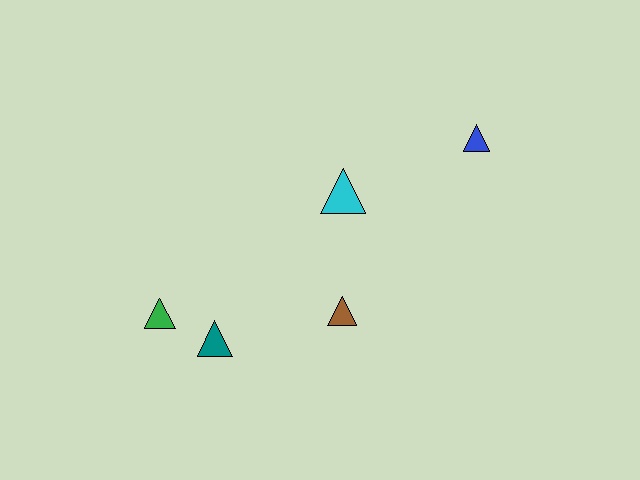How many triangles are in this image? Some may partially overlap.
There are 5 triangles.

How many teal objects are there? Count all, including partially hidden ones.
There is 1 teal object.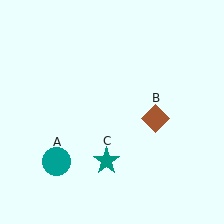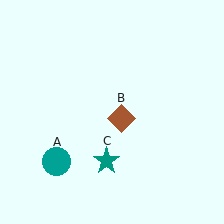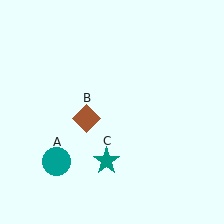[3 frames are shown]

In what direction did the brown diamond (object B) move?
The brown diamond (object B) moved left.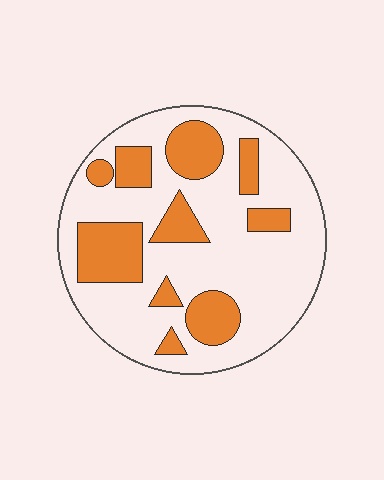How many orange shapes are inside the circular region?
10.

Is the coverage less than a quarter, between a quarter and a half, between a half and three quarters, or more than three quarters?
Between a quarter and a half.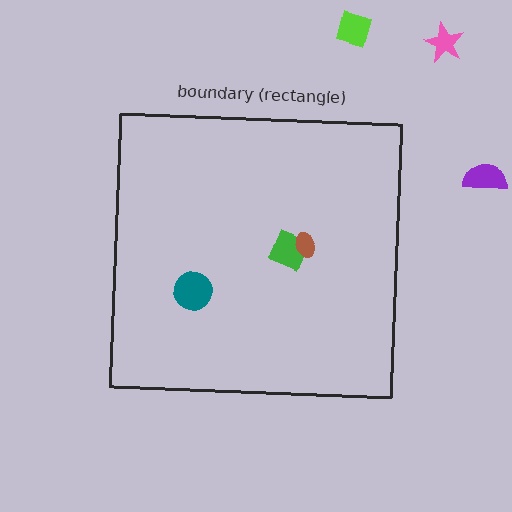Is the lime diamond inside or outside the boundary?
Outside.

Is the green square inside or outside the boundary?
Inside.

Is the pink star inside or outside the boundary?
Outside.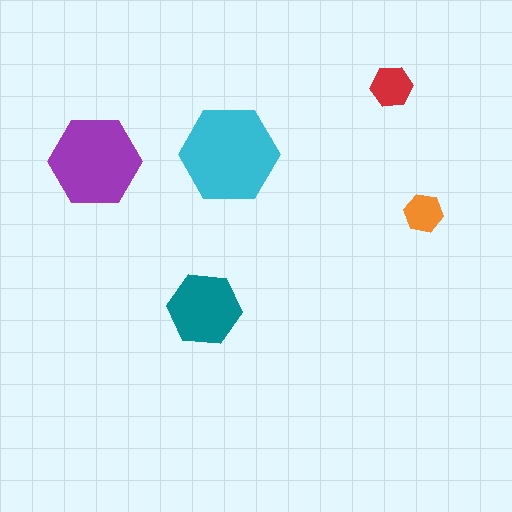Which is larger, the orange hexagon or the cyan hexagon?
The cyan one.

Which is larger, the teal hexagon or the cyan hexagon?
The cyan one.